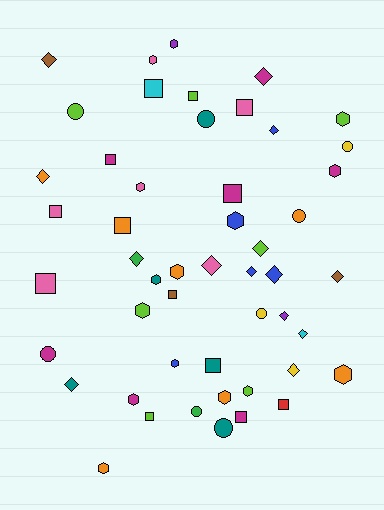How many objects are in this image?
There are 50 objects.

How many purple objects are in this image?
There are 2 purple objects.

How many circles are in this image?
There are 8 circles.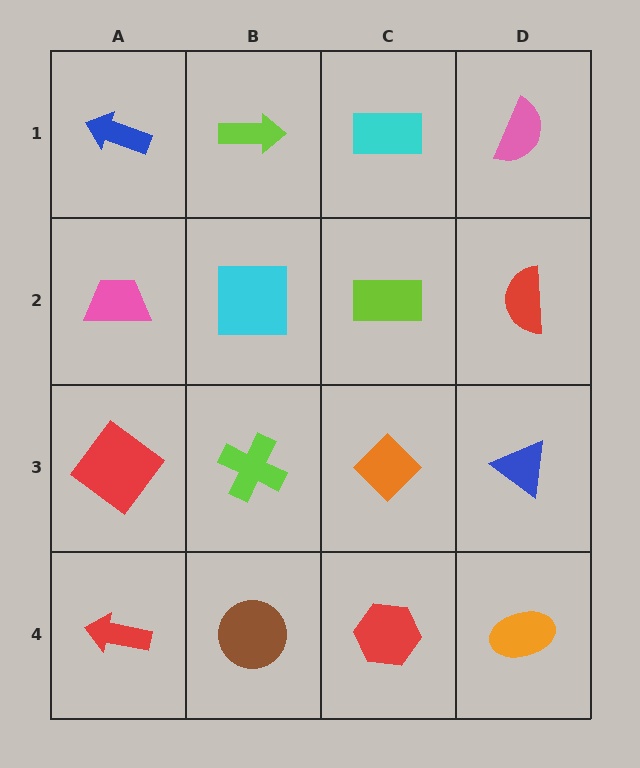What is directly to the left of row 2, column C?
A cyan square.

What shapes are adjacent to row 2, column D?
A pink semicircle (row 1, column D), a blue triangle (row 3, column D), a lime rectangle (row 2, column C).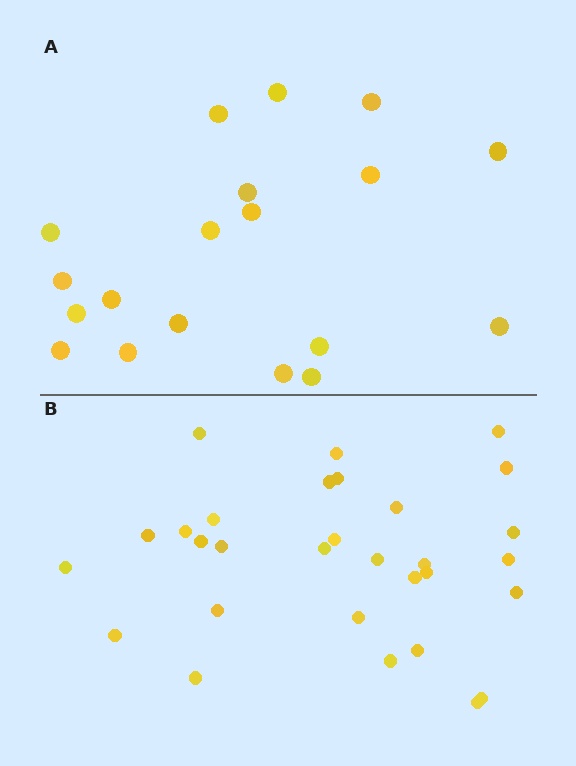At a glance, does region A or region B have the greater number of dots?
Region B (the bottom region) has more dots.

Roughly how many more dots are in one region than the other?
Region B has roughly 12 or so more dots than region A.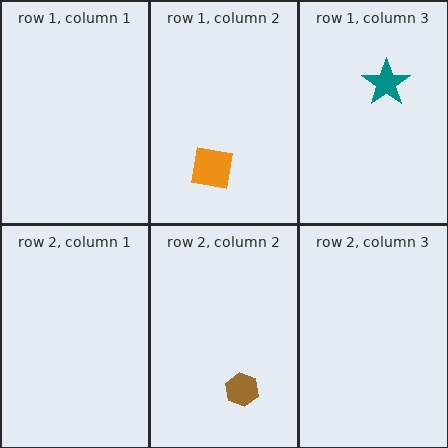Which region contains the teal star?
The row 1, column 3 region.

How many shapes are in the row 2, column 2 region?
1.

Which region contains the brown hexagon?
The row 2, column 2 region.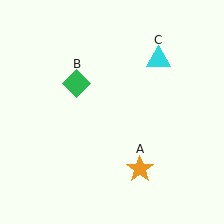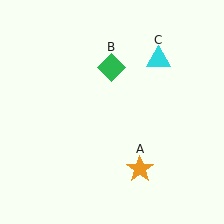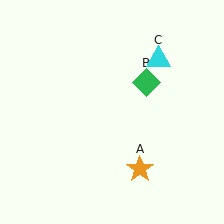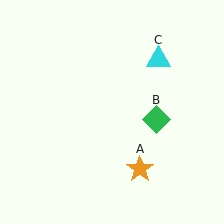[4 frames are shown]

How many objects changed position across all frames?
1 object changed position: green diamond (object B).